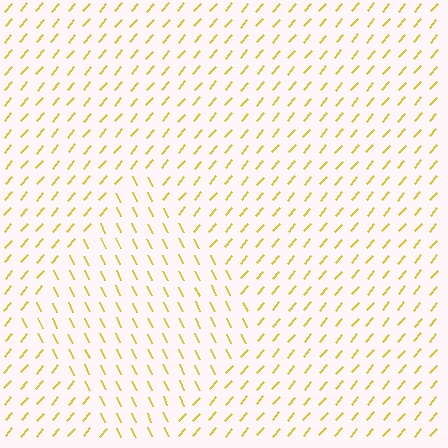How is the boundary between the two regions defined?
The boundary is defined purely by a change in line orientation (approximately 66 degrees difference). All lines are the same color and thickness.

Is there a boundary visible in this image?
Yes, there is a texture boundary formed by a change in line orientation.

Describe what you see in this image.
The image is filled with small yellow line segments. A diamond region in the image has lines oriented differently from the surrounding lines, creating a visible texture boundary.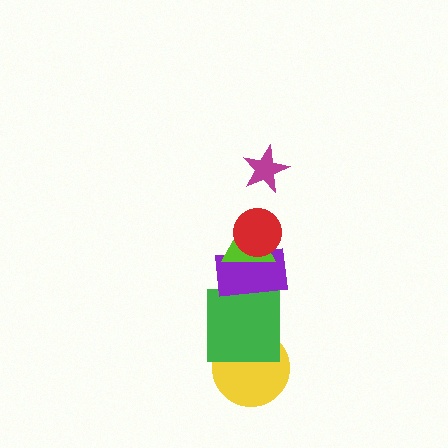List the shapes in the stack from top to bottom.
From top to bottom: the magenta star, the red circle, the lime triangle, the purple rectangle, the green square, the yellow circle.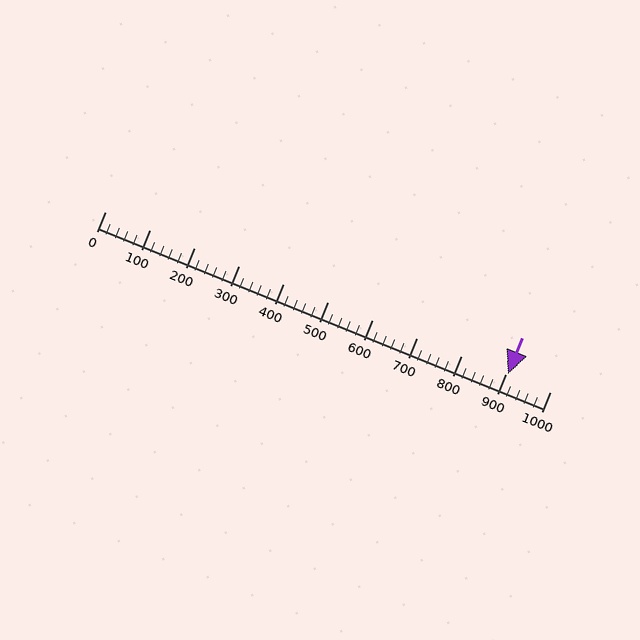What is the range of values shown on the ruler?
The ruler shows values from 0 to 1000.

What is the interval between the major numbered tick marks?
The major tick marks are spaced 100 units apart.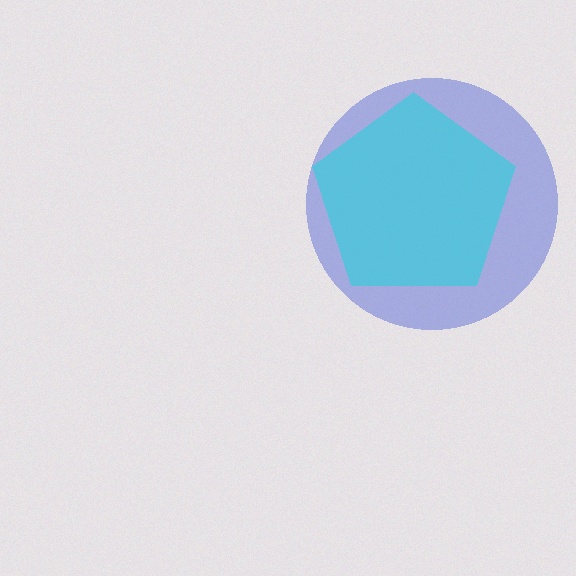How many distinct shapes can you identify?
There are 2 distinct shapes: a blue circle, a cyan pentagon.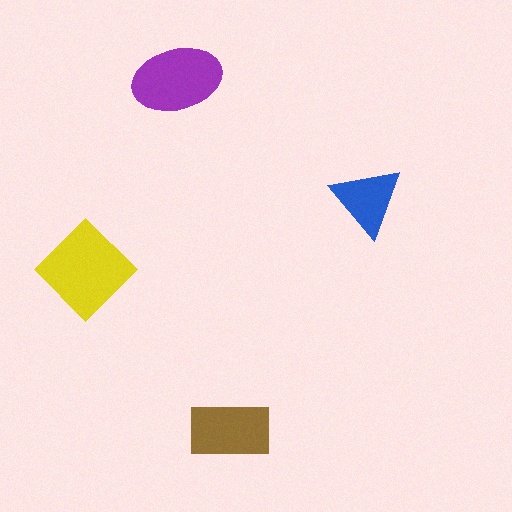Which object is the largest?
The yellow diamond.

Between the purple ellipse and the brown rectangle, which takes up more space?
The purple ellipse.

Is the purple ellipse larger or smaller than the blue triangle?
Larger.